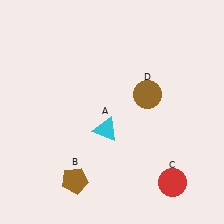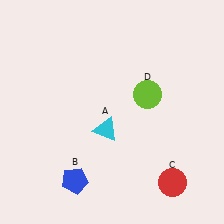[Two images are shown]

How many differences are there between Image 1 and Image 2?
There are 2 differences between the two images.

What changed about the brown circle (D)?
In Image 1, D is brown. In Image 2, it changed to lime.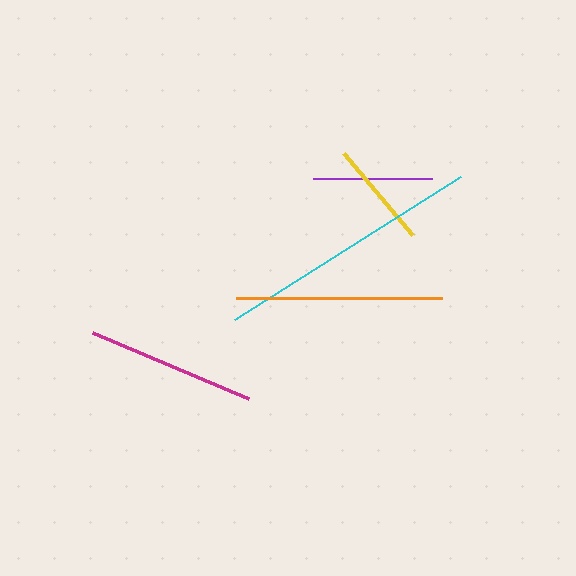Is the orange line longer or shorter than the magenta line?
The orange line is longer than the magenta line.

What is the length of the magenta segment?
The magenta segment is approximately 169 pixels long.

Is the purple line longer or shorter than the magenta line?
The magenta line is longer than the purple line.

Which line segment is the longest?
The cyan line is the longest at approximately 268 pixels.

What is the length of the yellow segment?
The yellow segment is approximately 106 pixels long.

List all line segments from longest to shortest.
From longest to shortest: cyan, orange, magenta, purple, yellow.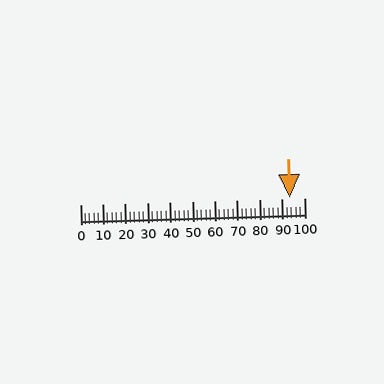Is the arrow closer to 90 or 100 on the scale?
The arrow is closer to 90.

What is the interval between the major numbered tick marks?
The major tick marks are spaced 10 units apart.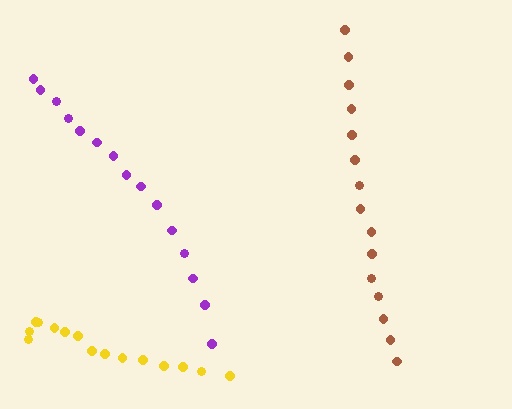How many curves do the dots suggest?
There are 3 distinct paths.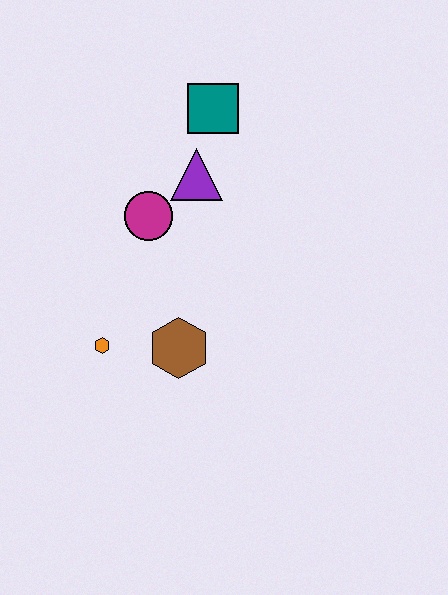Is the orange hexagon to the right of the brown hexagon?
No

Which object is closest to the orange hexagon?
The brown hexagon is closest to the orange hexagon.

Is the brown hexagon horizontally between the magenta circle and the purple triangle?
Yes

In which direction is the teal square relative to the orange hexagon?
The teal square is above the orange hexagon.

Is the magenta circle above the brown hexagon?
Yes